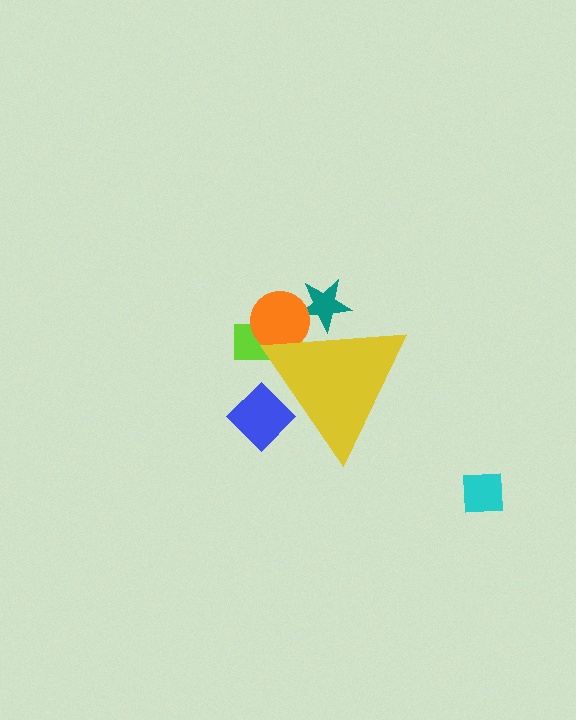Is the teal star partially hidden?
Yes, the teal star is partially hidden behind the yellow triangle.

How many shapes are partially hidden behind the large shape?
4 shapes are partially hidden.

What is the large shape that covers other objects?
A yellow triangle.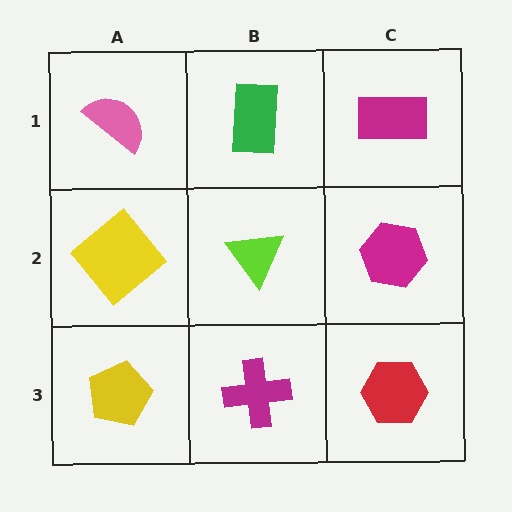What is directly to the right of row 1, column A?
A green rectangle.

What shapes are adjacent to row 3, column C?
A magenta hexagon (row 2, column C), a magenta cross (row 3, column B).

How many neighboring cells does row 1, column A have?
2.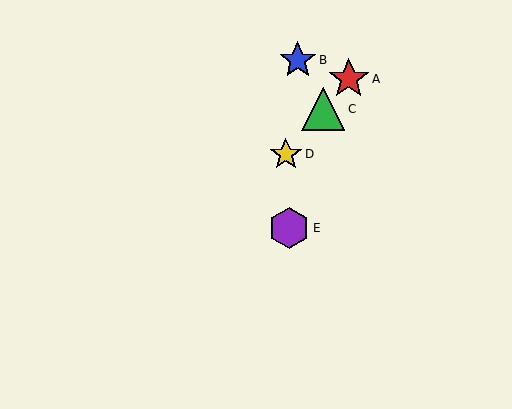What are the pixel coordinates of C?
Object C is at (323, 109).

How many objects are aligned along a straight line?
3 objects (A, C, D) are aligned along a straight line.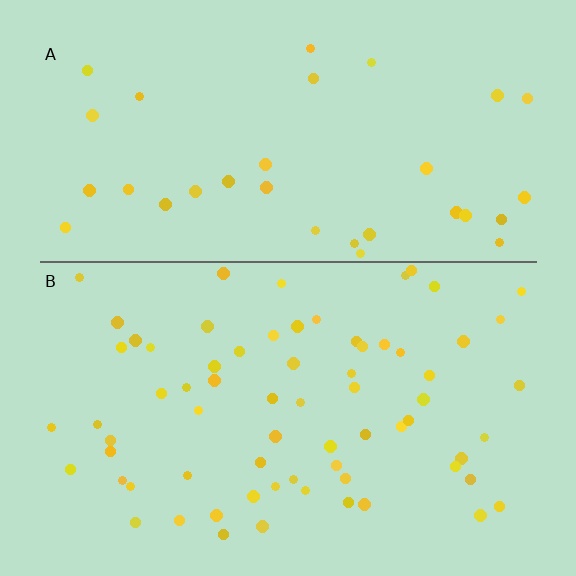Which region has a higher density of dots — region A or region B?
B (the bottom).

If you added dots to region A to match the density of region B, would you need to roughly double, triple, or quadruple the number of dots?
Approximately double.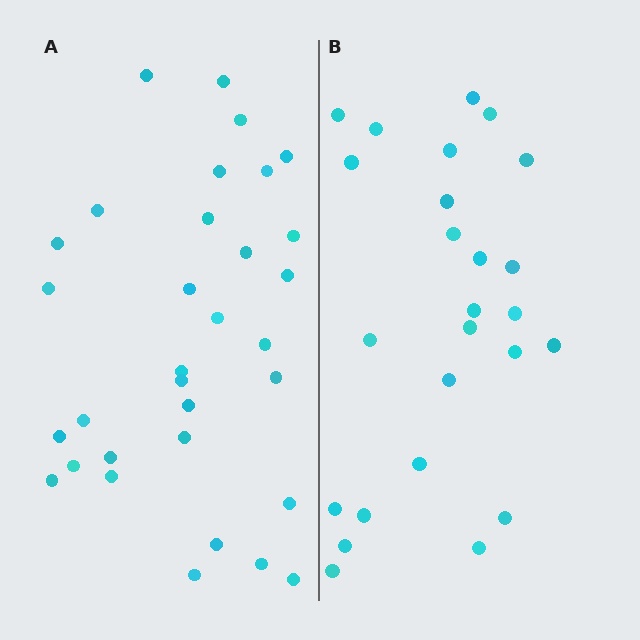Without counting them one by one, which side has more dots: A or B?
Region A (the left region) has more dots.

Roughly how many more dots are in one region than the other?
Region A has roughly 8 or so more dots than region B.